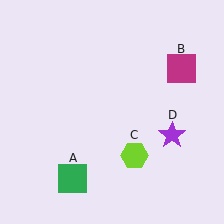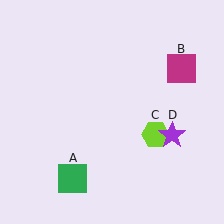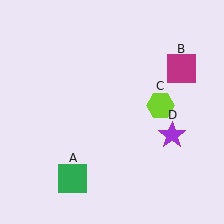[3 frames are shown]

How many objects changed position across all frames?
1 object changed position: lime hexagon (object C).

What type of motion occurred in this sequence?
The lime hexagon (object C) rotated counterclockwise around the center of the scene.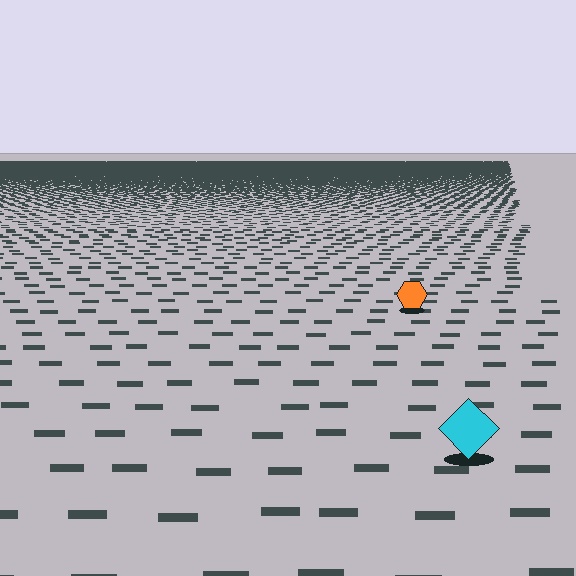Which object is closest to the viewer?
The cyan diamond is closest. The texture marks near it are larger and more spread out.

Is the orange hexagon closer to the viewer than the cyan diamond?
No. The cyan diamond is closer — you can tell from the texture gradient: the ground texture is coarser near it.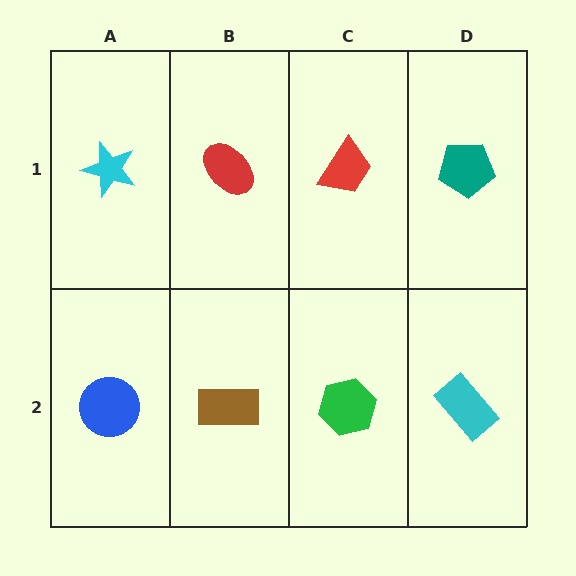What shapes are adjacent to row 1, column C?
A green hexagon (row 2, column C), a red ellipse (row 1, column B), a teal pentagon (row 1, column D).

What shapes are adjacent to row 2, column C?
A red trapezoid (row 1, column C), a brown rectangle (row 2, column B), a cyan rectangle (row 2, column D).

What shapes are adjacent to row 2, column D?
A teal pentagon (row 1, column D), a green hexagon (row 2, column C).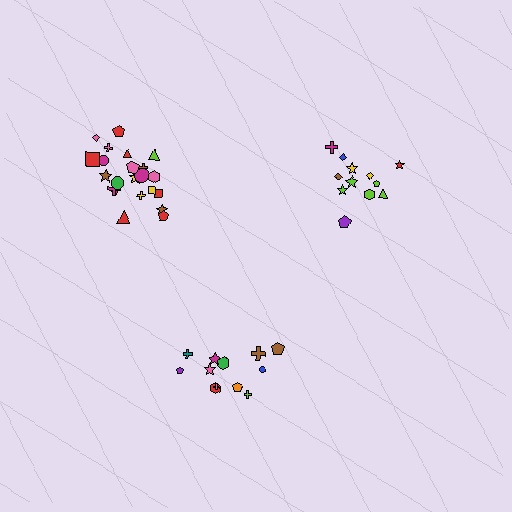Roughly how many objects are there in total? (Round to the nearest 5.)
Roughly 45 objects in total.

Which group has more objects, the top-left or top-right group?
The top-left group.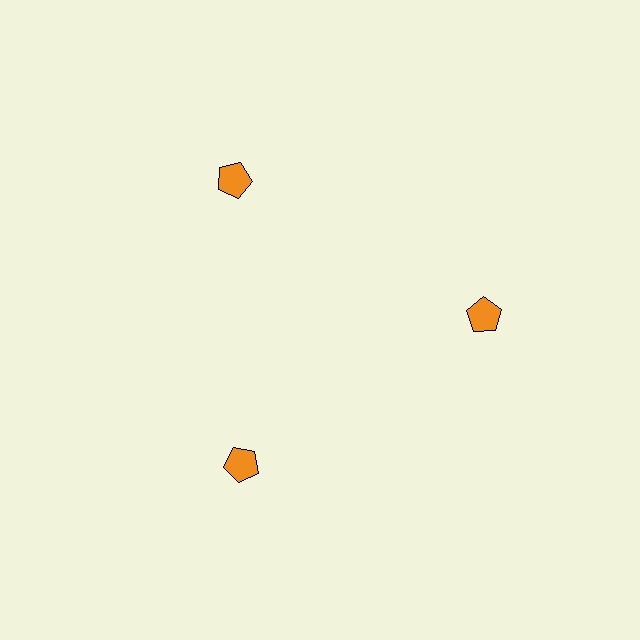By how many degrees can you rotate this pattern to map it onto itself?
The pattern maps onto itself every 120 degrees of rotation.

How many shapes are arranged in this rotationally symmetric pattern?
There are 3 shapes, arranged in 3 groups of 1.